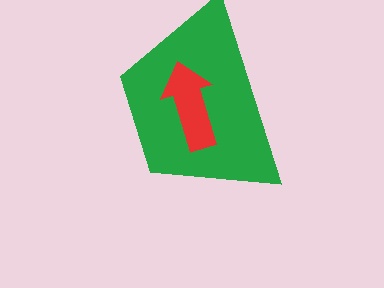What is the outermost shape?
The green trapezoid.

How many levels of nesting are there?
2.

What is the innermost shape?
The red arrow.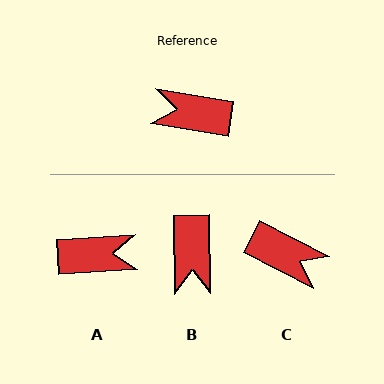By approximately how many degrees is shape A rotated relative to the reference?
Approximately 167 degrees clockwise.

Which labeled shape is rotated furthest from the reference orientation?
A, about 167 degrees away.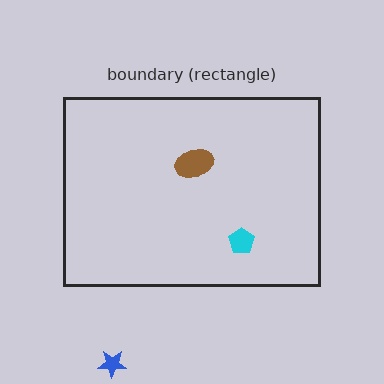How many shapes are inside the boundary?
2 inside, 1 outside.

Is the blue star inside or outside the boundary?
Outside.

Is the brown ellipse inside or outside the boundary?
Inside.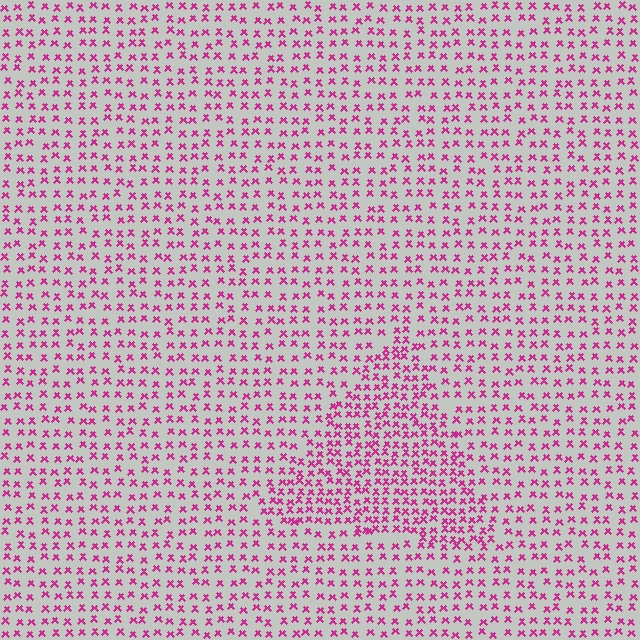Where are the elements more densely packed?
The elements are more densely packed inside the triangle boundary.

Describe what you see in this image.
The image contains small magenta elements arranged at two different densities. A triangle-shaped region is visible where the elements are more densely packed than the surrounding area.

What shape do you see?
I see a triangle.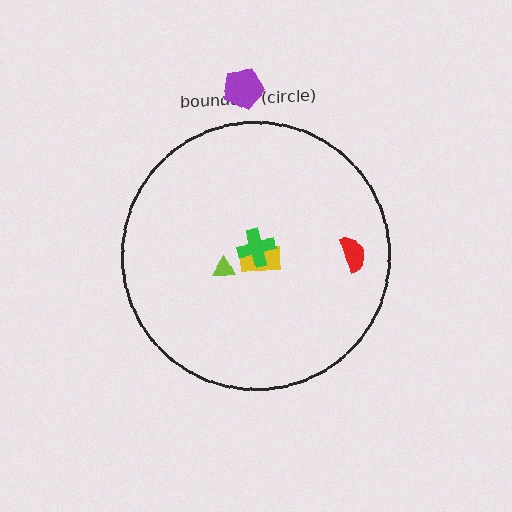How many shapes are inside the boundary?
4 inside, 1 outside.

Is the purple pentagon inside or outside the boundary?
Outside.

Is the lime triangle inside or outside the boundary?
Inside.